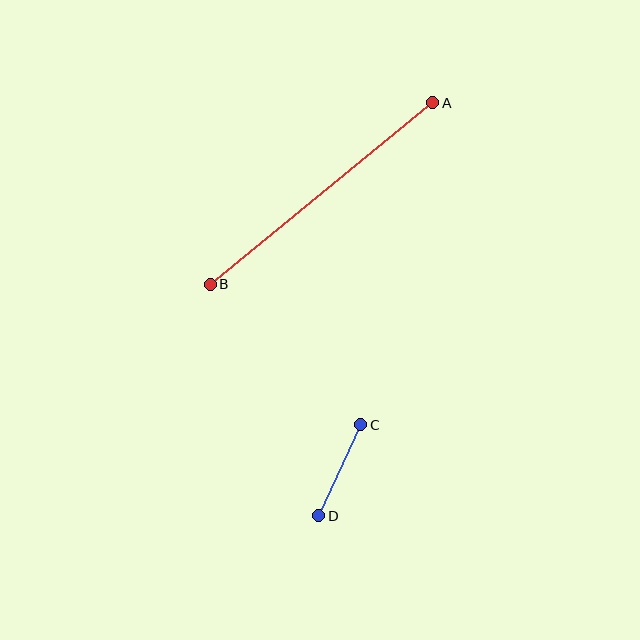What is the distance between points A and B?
The distance is approximately 287 pixels.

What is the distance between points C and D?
The distance is approximately 100 pixels.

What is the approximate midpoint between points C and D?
The midpoint is at approximately (340, 470) pixels.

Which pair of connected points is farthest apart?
Points A and B are farthest apart.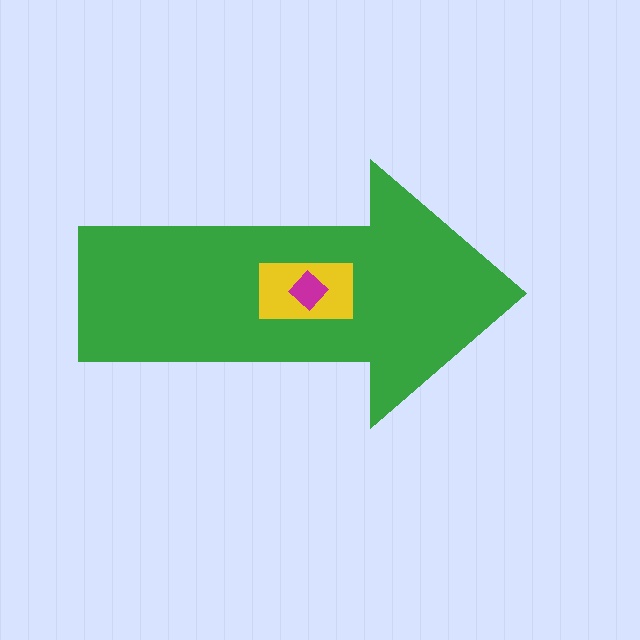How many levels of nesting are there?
3.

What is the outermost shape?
The green arrow.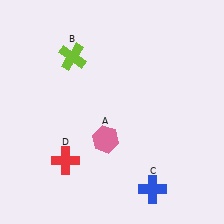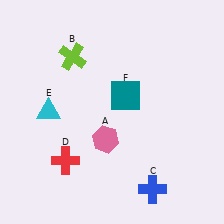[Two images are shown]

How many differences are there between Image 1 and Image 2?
There are 2 differences between the two images.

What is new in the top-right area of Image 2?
A teal square (F) was added in the top-right area of Image 2.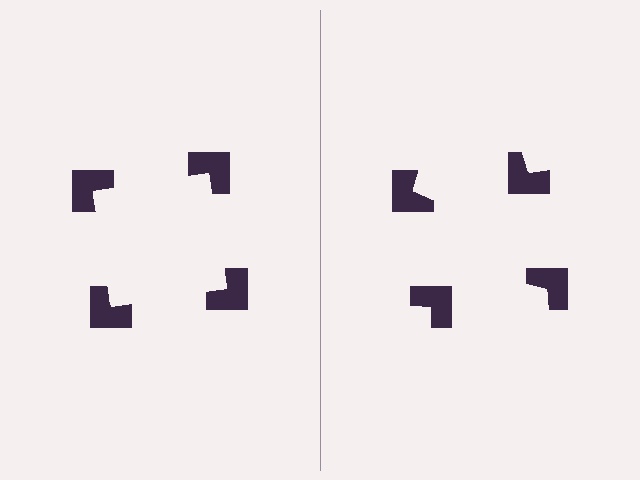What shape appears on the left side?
An illusory square.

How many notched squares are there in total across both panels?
8 — 4 on each side.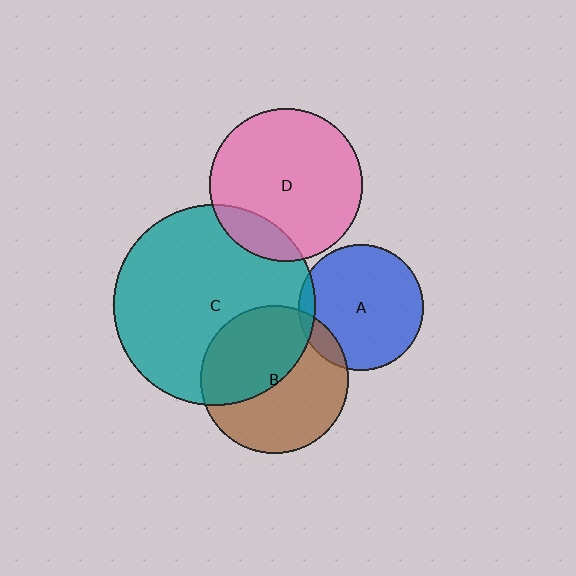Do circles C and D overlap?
Yes.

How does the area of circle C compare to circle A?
Approximately 2.6 times.